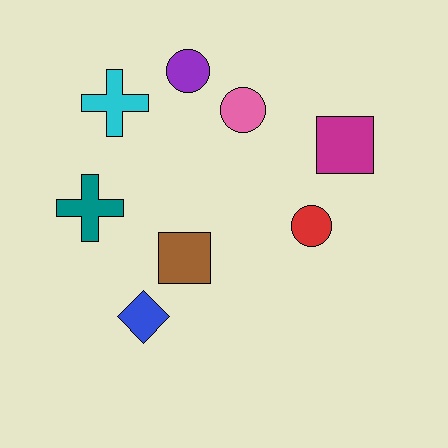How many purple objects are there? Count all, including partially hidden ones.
There is 1 purple object.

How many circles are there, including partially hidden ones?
There are 3 circles.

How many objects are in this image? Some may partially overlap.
There are 8 objects.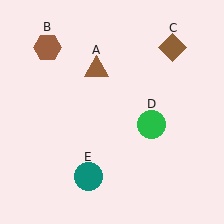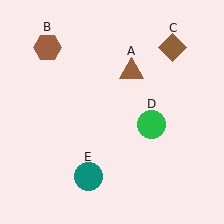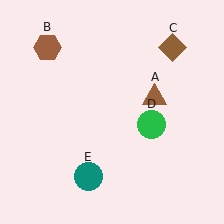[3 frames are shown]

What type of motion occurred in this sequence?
The brown triangle (object A) rotated clockwise around the center of the scene.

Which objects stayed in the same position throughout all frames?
Brown hexagon (object B) and brown diamond (object C) and green circle (object D) and teal circle (object E) remained stationary.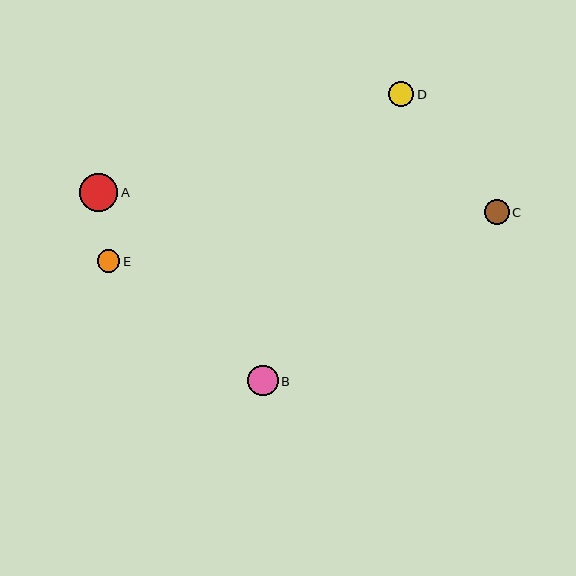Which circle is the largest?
Circle A is the largest with a size of approximately 38 pixels.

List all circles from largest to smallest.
From largest to smallest: A, B, C, D, E.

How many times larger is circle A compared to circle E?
Circle A is approximately 1.7 times the size of circle E.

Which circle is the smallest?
Circle E is the smallest with a size of approximately 23 pixels.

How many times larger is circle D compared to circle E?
Circle D is approximately 1.1 times the size of circle E.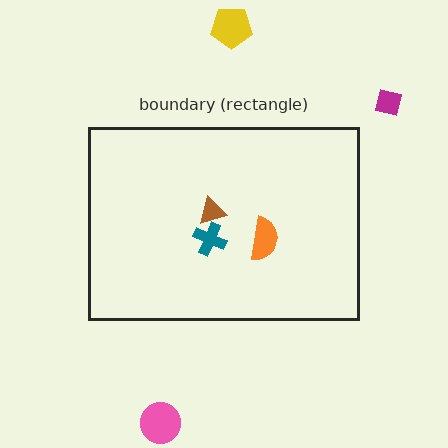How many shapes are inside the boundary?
3 inside, 3 outside.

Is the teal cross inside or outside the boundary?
Inside.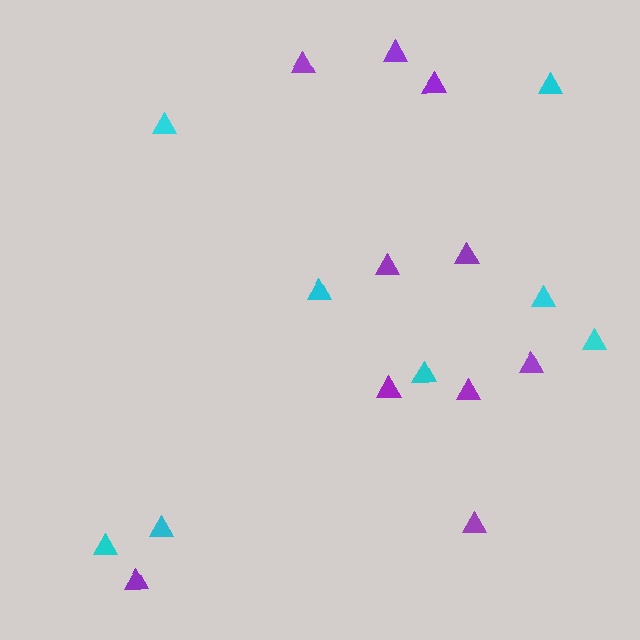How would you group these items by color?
There are 2 groups: one group of purple triangles (10) and one group of cyan triangles (8).